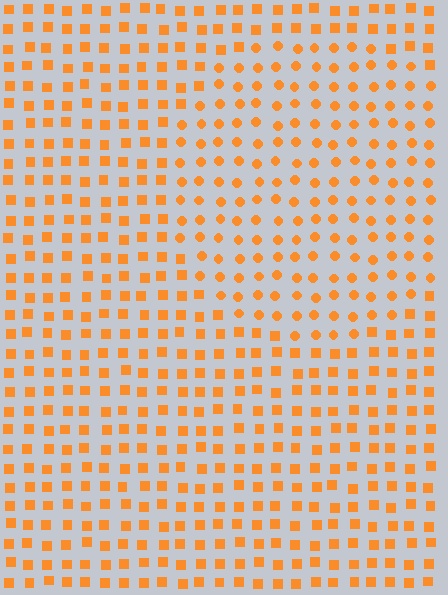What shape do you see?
I see a circle.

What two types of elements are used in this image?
The image uses circles inside the circle region and squares outside it.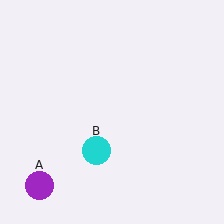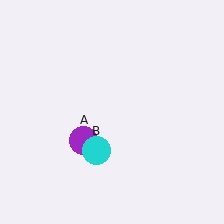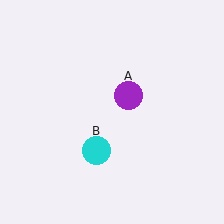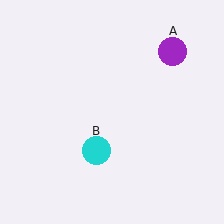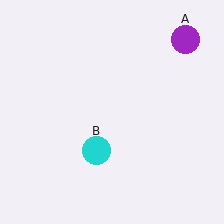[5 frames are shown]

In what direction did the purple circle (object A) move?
The purple circle (object A) moved up and to the right.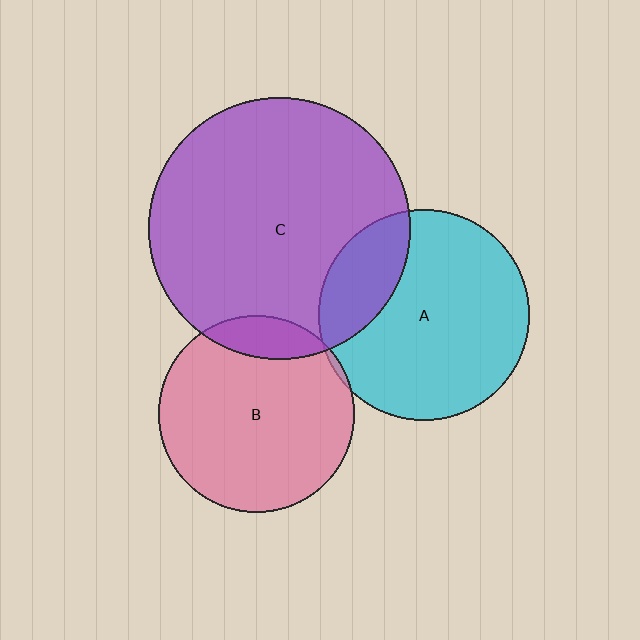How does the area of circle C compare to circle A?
Approximately 1.5 times.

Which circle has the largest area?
Circle C (purple).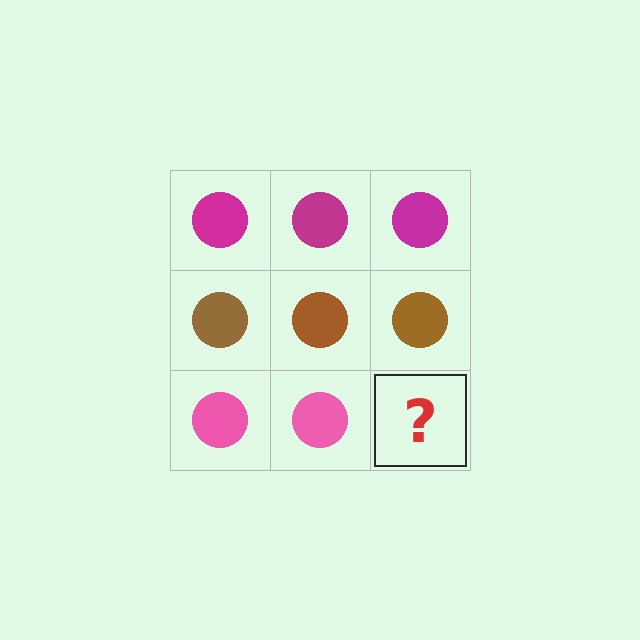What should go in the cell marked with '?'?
The missing cell should contain a pink circle.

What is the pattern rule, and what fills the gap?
The rule is that each row has a consistent color. The gap should be filled with a pink circle.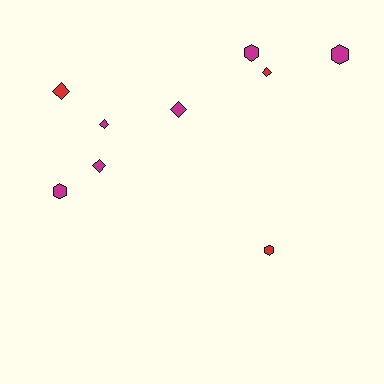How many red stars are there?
There are no red stars.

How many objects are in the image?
There are 9 objects.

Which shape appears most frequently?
Diamond, with 5 objects.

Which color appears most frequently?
Magenta, with 6 objects.